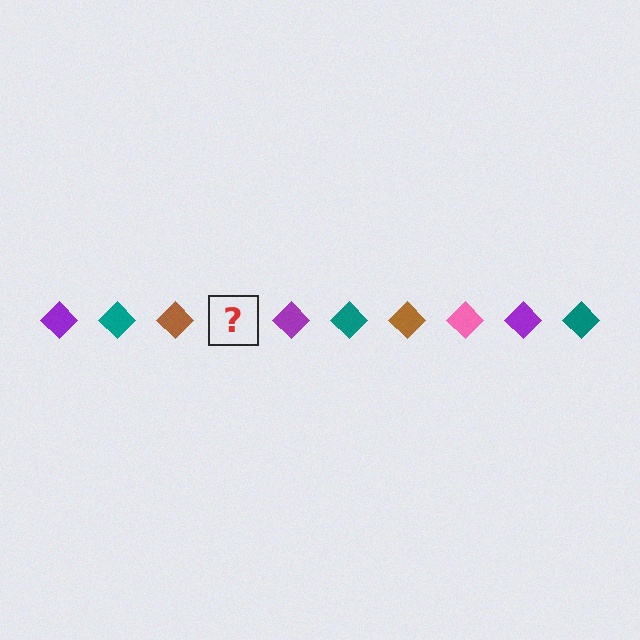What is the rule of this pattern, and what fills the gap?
The rule is that the pattern cycles through purple, teal, brown, pink diamonds. The gap should be filled with a pink diamond.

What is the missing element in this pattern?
The missing element is a pink diamond.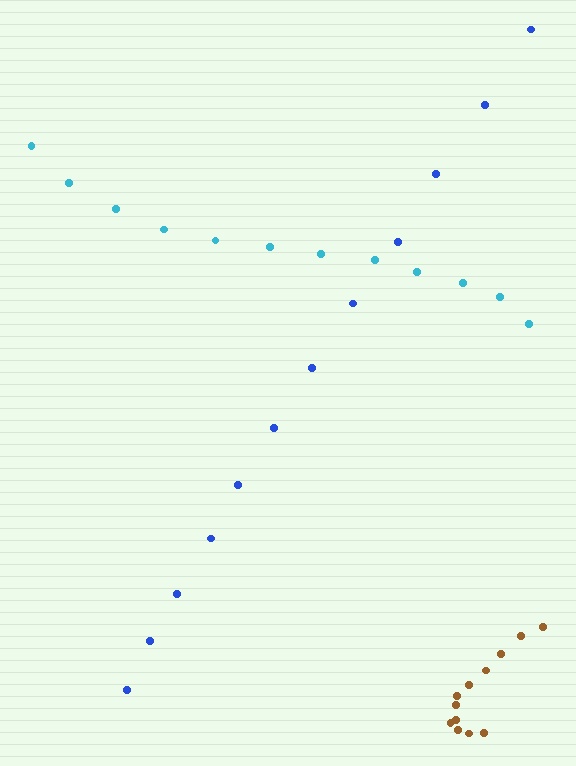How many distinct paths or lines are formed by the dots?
There are 3 distinct paths.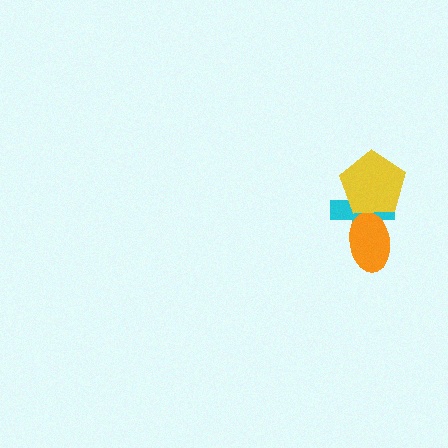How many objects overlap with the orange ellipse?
2 objects overlap with the orange ellipse.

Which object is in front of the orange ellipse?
The yellow pentagon is in front of the orange ellipse.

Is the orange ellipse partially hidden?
Yes, it is partially covered by another shape.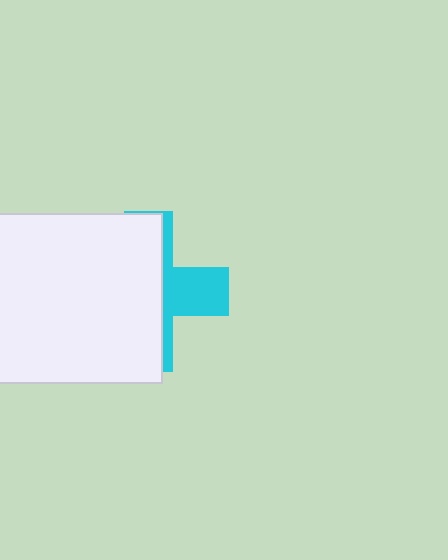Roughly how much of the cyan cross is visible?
A small part of it is visible (roughly 33%).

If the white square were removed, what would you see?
You would see the complete cyan cross.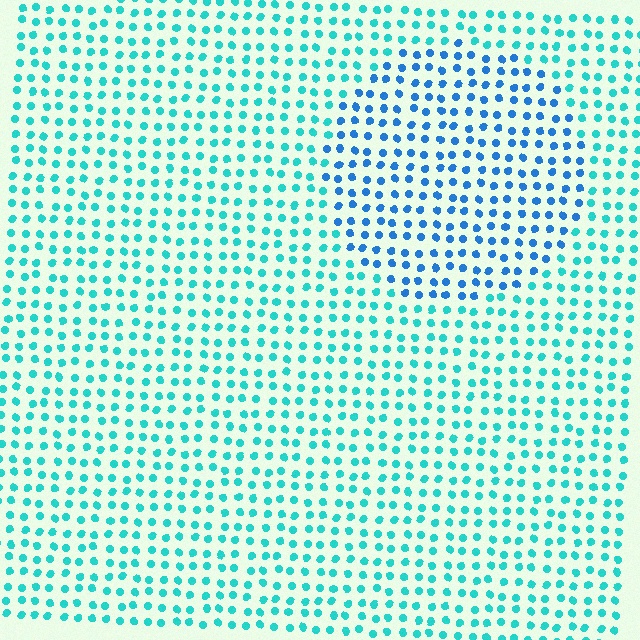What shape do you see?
I see a circle.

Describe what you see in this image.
The image is filled with small cyan elements in a uniform arrangement. A circle-shaped region is visible where the elements are tinted to a slightly different hue, forming a subtle color boundary.